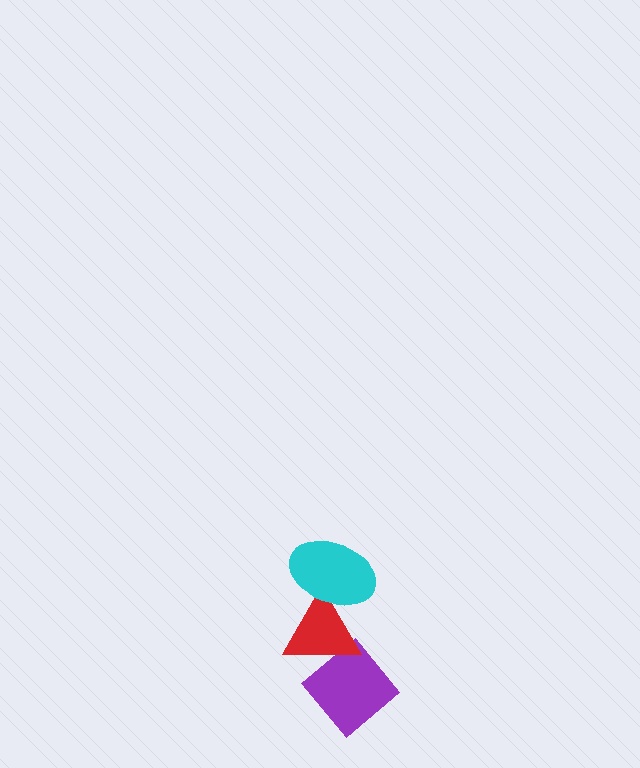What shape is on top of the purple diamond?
The red triangle is on top of the purple diamond.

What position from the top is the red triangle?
The red triangle is 2nd from the top.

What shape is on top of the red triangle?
The cyan ellipse is on top of the red triangle.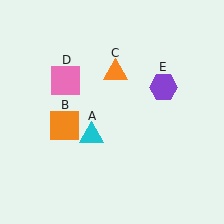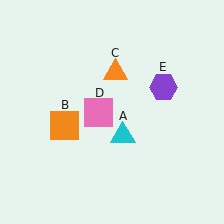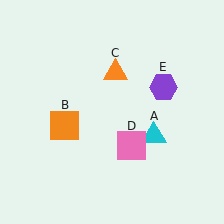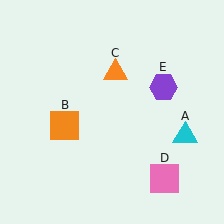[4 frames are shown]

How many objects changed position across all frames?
2 objects changed position: cyan triangle (object A), pink square (object D).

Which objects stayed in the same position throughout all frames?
Orange square (object B) and orange triangle (object C) and purple hexagon (object E) remained stationary.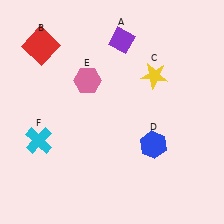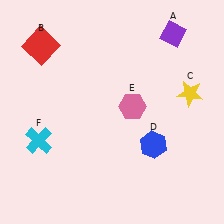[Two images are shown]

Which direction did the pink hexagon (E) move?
The pink hexagon (E) moved right.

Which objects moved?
The objects that moved are: the purple diamond (A), the yellow star (C), the pink hexagon (E).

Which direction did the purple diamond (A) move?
The purple diamond (A) moved right.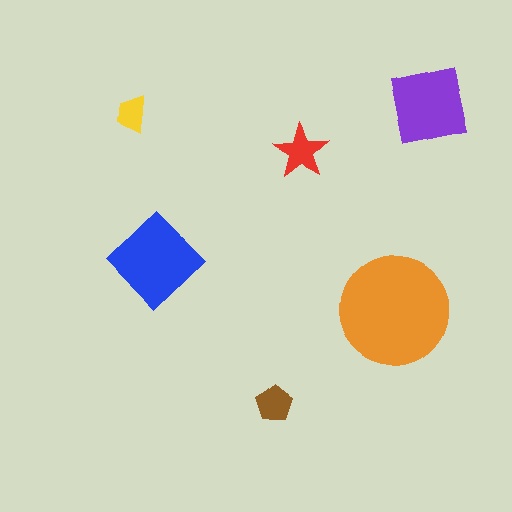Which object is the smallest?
The yellow trapezoid.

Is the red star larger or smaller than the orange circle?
Smaller.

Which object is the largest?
The orange circle.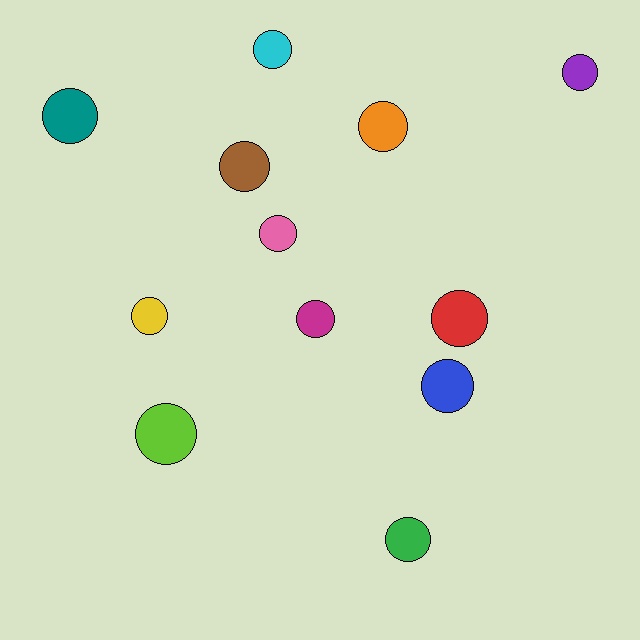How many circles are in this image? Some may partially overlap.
There are 12 circles.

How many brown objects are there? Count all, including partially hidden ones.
There is 1 brown object.